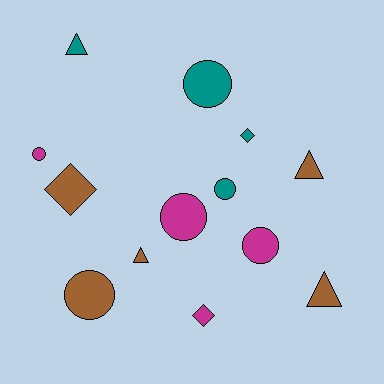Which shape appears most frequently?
Circle, with 6 objects.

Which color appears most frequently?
Brown, with 5 objects.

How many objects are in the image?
There are 13 objects.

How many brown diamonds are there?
There is 1 brown diamond.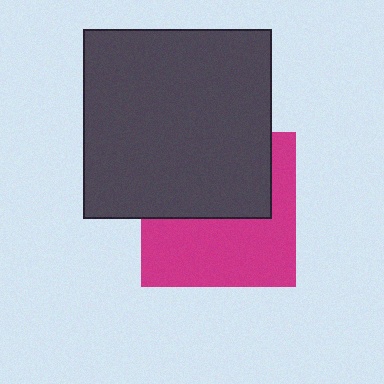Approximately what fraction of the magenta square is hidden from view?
Roughly 48% of the magenta square is hidden behind the dark gray square.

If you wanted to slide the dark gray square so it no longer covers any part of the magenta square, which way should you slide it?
Slide it up — that is the most direct way to separate the two shapes.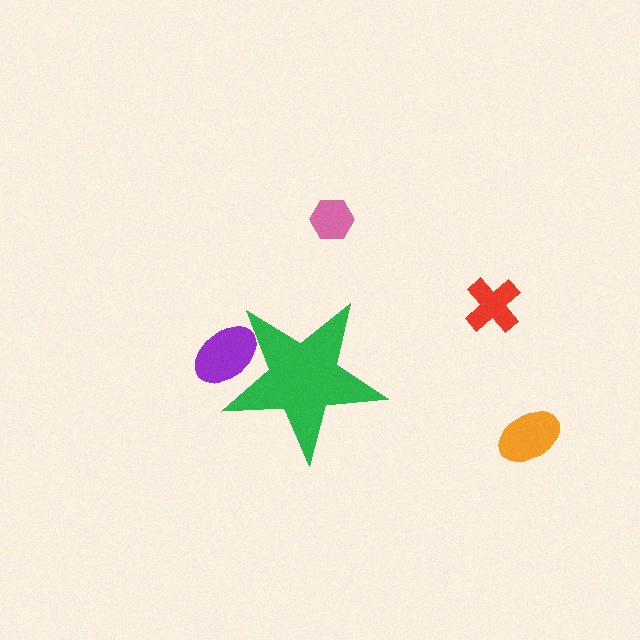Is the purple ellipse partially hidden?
Yes, the purple ellipse is partially hidden behind the green star.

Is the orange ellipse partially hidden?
No, the orange ellipse is fully visible.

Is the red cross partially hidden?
No, the red cross is fully visible.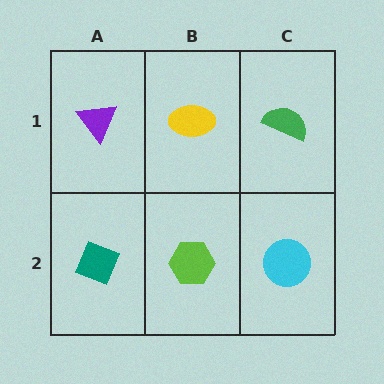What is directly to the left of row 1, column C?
A yellow ellipse.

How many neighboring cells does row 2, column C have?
2.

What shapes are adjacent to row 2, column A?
A purple triangle (row 1, column A), a lime hexagon (row 2, column B).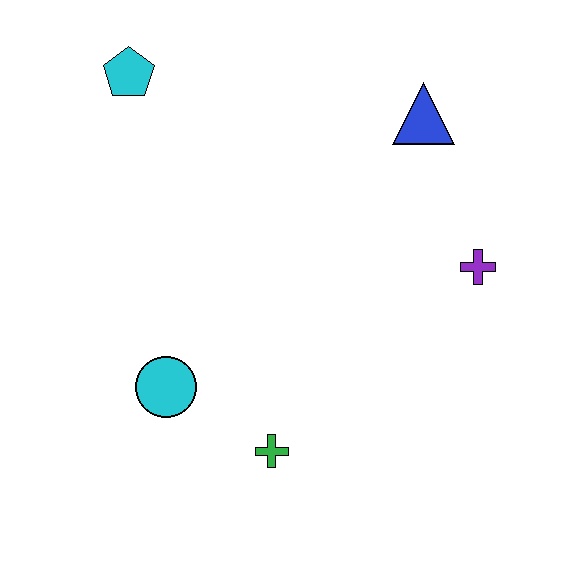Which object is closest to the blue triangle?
The purple cross is closest to the blue triangle.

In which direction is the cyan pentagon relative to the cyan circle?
The cyan pentagon is above the cyan circle.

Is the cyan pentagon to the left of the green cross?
Yes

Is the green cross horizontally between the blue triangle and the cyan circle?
Yes